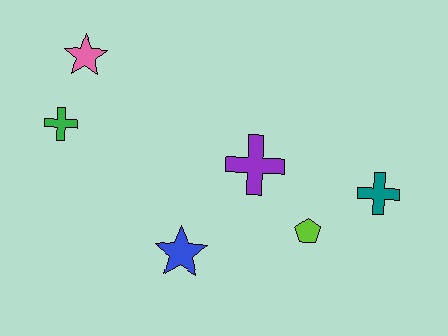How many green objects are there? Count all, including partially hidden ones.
There is 1 green object.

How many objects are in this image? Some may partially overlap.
There are 6 objects.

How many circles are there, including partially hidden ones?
There are no circles.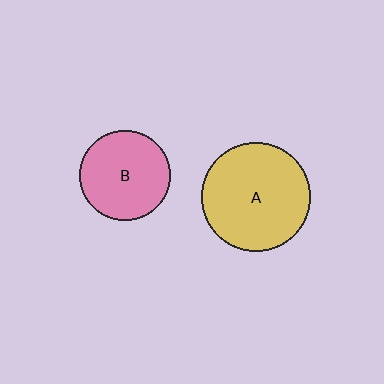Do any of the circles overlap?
No, none of the circles overlap.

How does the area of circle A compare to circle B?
Approximately 1.5 times.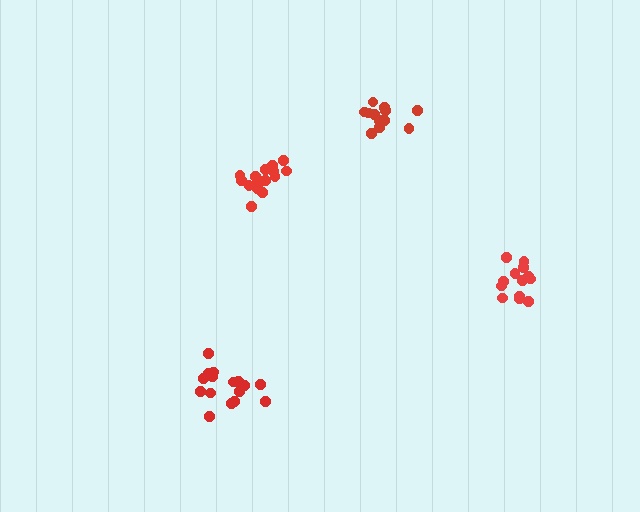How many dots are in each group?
Group 1: 17 dots, Group 2: 17 dots, Group 3: 12 dots, Group 4: 13 dots (59 total).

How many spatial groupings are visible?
There are 4 spatial groupings.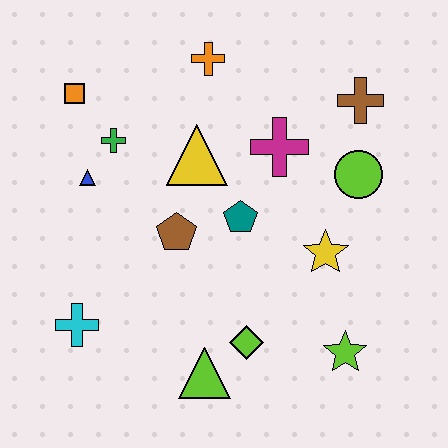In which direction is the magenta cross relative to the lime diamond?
The magenta cross is above the lime diamond.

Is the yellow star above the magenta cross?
No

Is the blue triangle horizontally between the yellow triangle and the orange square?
Yes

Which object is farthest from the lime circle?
The cyan cross is farthest from the lime circle.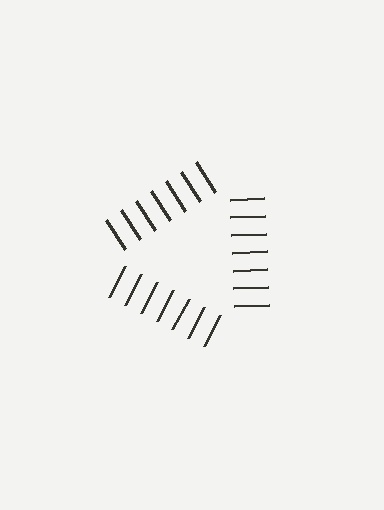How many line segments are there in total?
21 — 7 along each of the 3 edges.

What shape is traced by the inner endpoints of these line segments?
An illusory triangle — the line segments terminate on its edges but no continuous stroke is drawn.